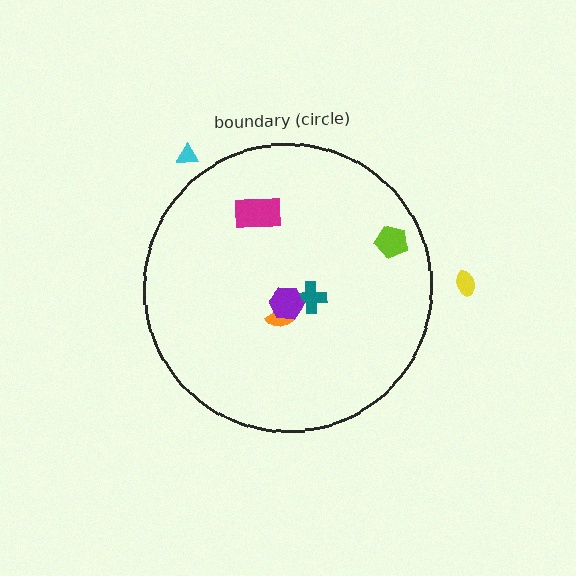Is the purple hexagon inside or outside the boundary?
Inside.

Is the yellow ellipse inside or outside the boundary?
Outside.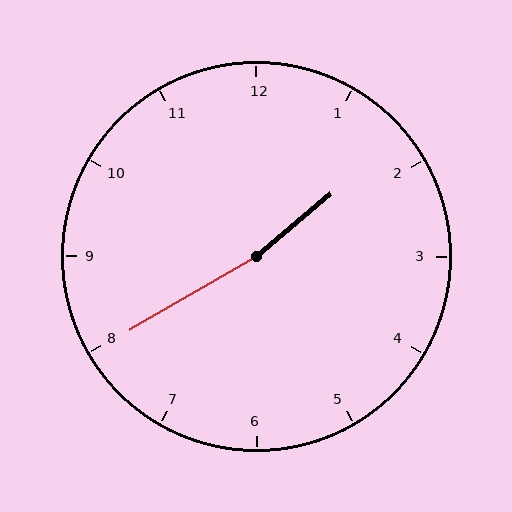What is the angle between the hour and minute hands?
Approximately 170 degrees.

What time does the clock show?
1:40.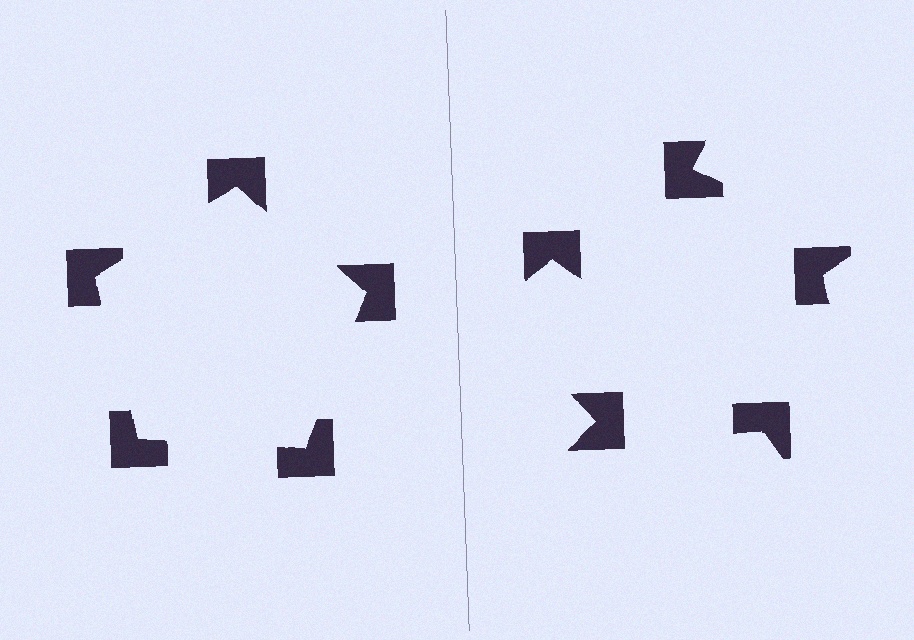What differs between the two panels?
The notched squares are positioned identically on both sides; only the wedge orientations differ. On the left they align to a pentagon; on the right they are misaligned.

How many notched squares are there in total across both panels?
10 — 5 on each side.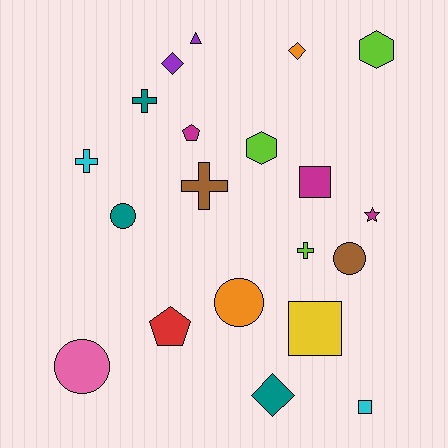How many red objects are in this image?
There is 1 red object.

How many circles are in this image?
There are 4 circles.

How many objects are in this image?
There are 20 objects.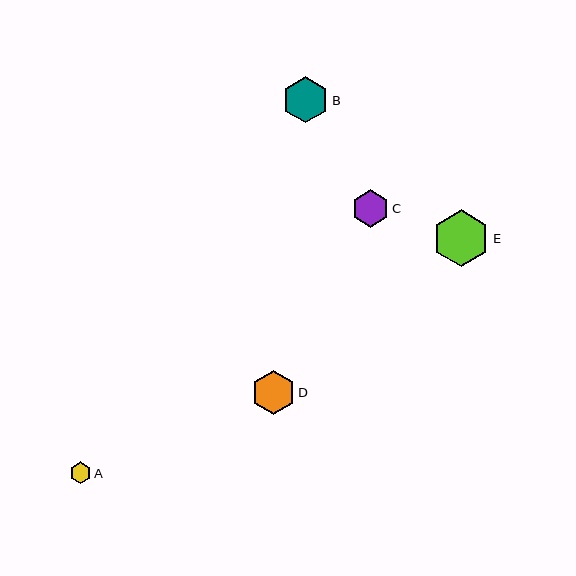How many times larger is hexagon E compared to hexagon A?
Hexagon E is approximately 2.6 times the size of hexagon A.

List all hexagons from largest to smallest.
From largest to smallest: E, B, D, C, A.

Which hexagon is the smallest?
Hexagon A is the smallest with a size of approximately 22 pixels.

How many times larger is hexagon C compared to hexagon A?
Hexagon C is approximately 1.7 times the size of hexagon A.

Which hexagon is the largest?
Hexagon E is the largest with a size of approximately 57 pixels.